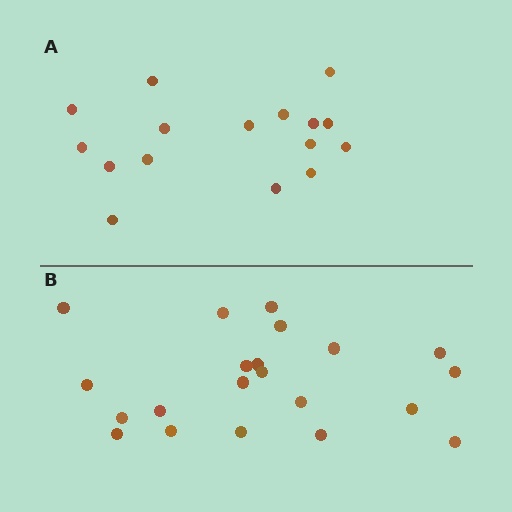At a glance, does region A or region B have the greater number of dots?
Region B (the bottom region) has more dots.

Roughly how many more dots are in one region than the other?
Region B has about 5 more dots than region A.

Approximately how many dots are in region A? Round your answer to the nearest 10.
About 20 dots. (The exact count is 16, which rounds to 20.)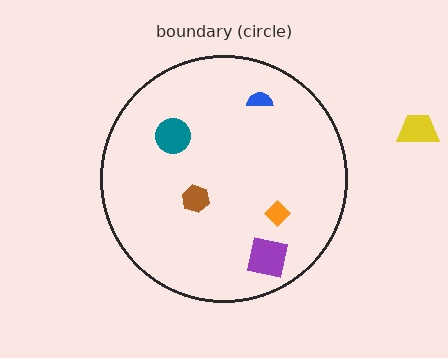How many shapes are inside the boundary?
5 inside, 1 outside.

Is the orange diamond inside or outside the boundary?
Inside.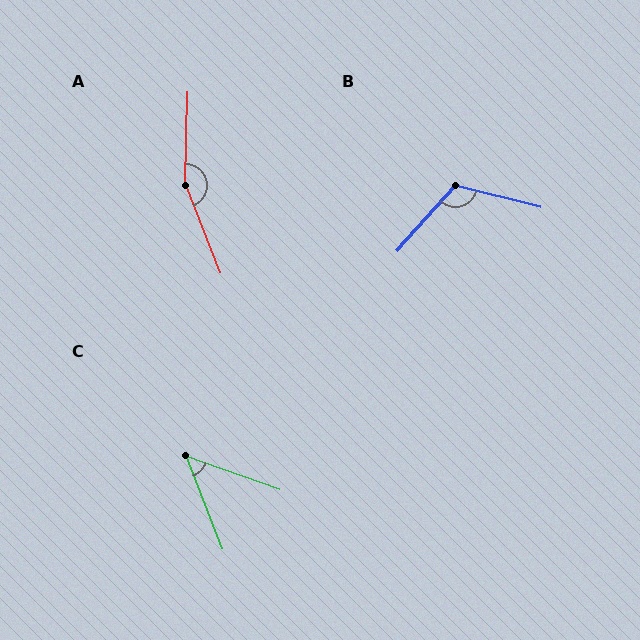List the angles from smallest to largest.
C (50°), B (117°), A (157°).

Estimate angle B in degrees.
Approximately 117 degrees.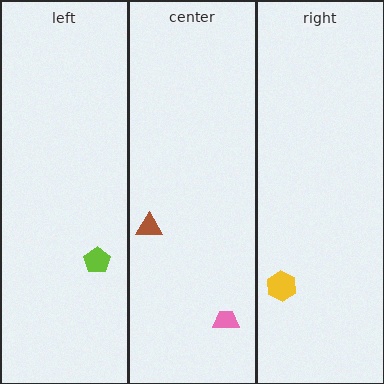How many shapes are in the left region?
1.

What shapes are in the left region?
The lime pentagon.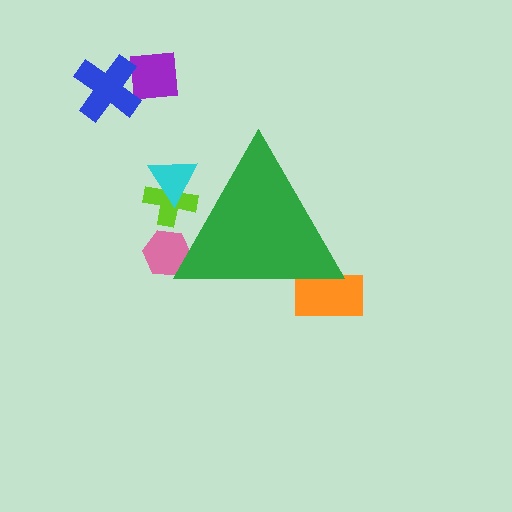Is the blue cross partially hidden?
No, the blue cross is fully visible.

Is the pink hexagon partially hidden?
Yes, the pink hexagon is partially hidden behind the green triangle.